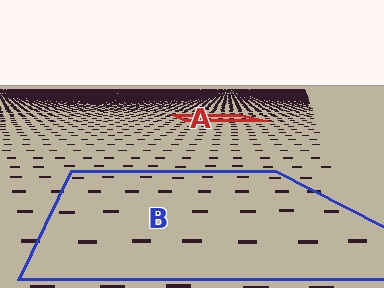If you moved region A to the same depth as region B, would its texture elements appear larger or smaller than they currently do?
They would appear larger. At a closer depth, the same texture elements are projected at a bigger on-screen size.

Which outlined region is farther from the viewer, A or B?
Region A is farther from the viewer — the texture elements inside it appear smaller and more densely packed.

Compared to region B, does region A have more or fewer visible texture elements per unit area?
Region A has more texture elements per unit area — they are packed more densely because it is farther away.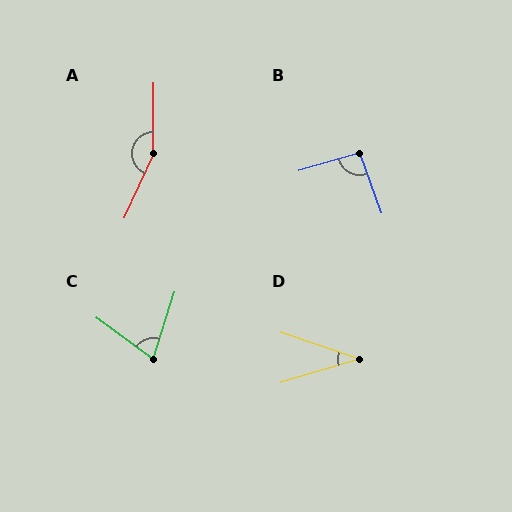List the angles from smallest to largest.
D (35°), C (71°), B (94°), A (155°).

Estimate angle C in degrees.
Approximately 71 degrees.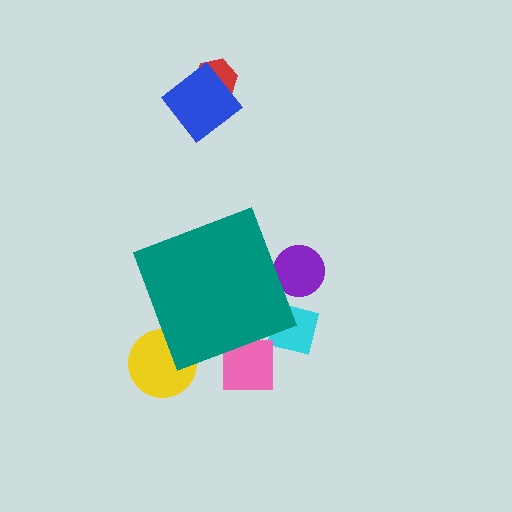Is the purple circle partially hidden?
Yes, the purple circle is partially hidden behind the teal diamond.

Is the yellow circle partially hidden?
Yes, the yellow circle is partially hidden behind the teal diamond.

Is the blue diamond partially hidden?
No, the blue diamond is fully visible.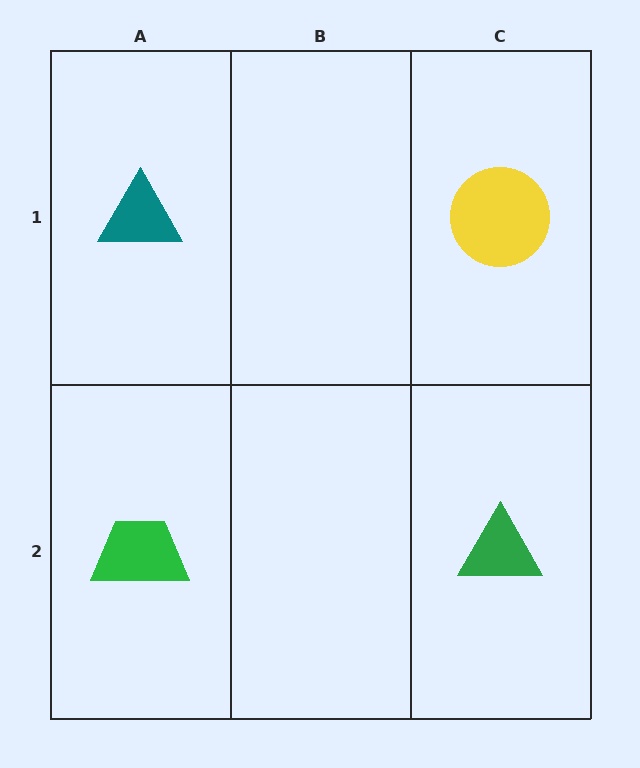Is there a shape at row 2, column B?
No, that cell is empty.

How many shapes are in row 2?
2 shapes.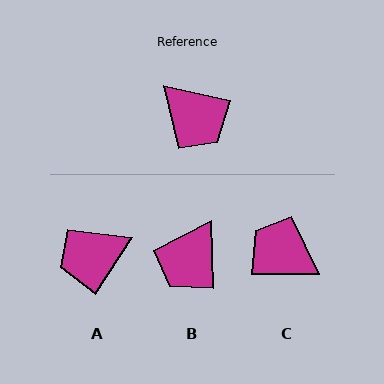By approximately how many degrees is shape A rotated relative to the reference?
Approximately 110 degrees clockwise.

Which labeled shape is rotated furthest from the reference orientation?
C, about 168 degrees away.